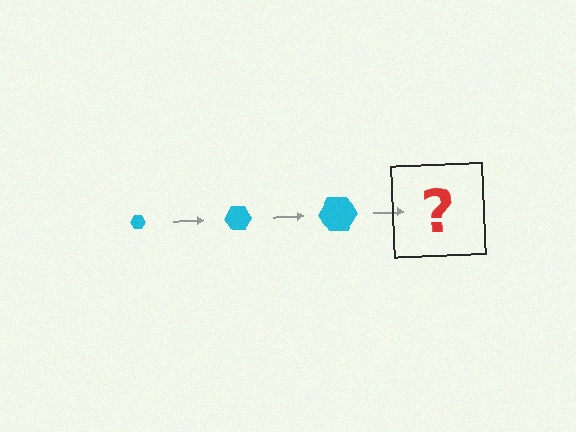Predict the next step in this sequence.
The next step is a cyan hexagon, larger than the previous one.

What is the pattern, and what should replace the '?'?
The pattern is that the hexagon gets progressively larger each step. The '?' should be a cyan hexagon, larger than the previous one.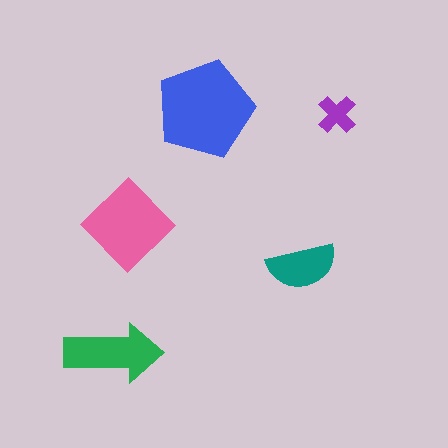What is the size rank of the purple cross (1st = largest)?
5th.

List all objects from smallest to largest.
The purple cross, the teal semicircle, the green arrow, the pink diamond, the blue pentagon.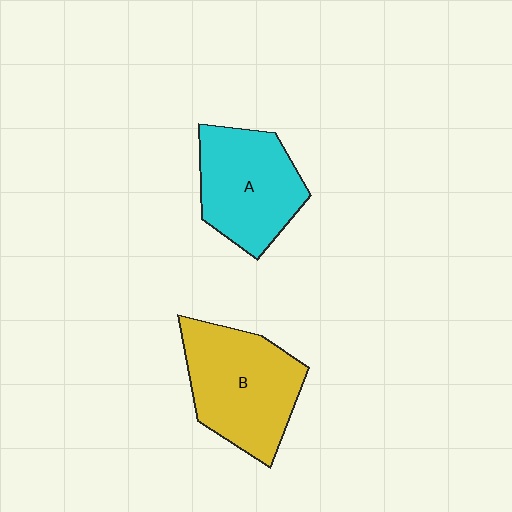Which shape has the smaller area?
Shape A (cyan).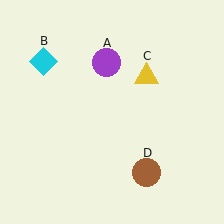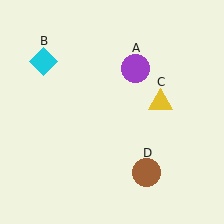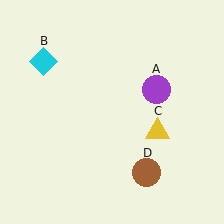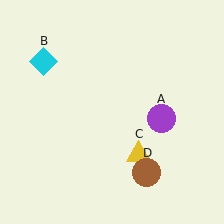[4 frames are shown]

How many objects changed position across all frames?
2 objects changed position: purple circle (object A), yellow triangle (object C).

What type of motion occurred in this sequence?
The purple circle (object A), yellow triangle (object C) rotated clockwise around the center of the scene.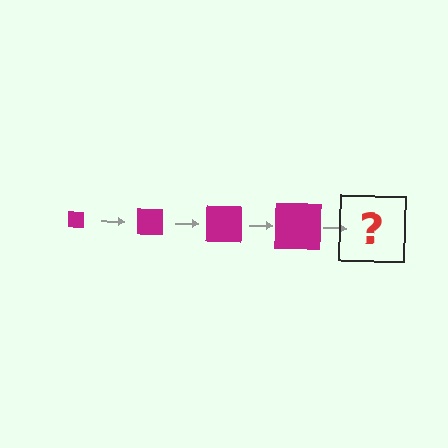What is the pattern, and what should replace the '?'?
The pattern is that the square gets progressively larger each step. The '?' should be a magenta square, larger than the previous one.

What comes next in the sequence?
The next element should be a magenta square, larger than the previous one.